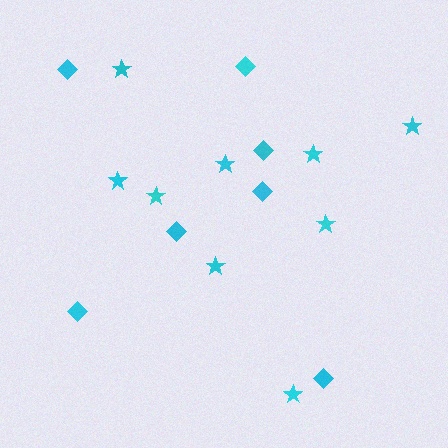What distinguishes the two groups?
There are 2 groups: one group of diamonds (7) and one group of stars (9).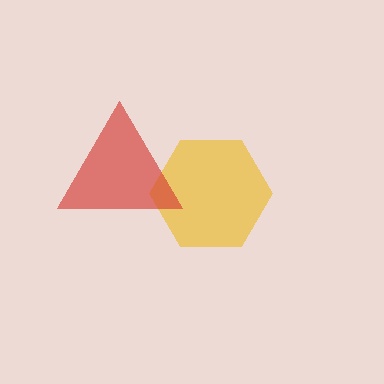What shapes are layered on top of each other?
The layered shapes are: a yellow hexagon, a red triangle.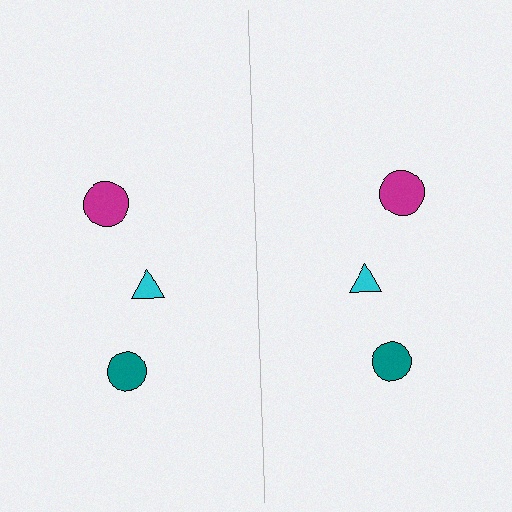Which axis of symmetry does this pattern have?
The pattern has a vertical axis of symmetry running through the center of the image.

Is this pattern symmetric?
Yes, this pattern has bilateral (reflection) symmetry.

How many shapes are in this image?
There are 6 shapes in this image.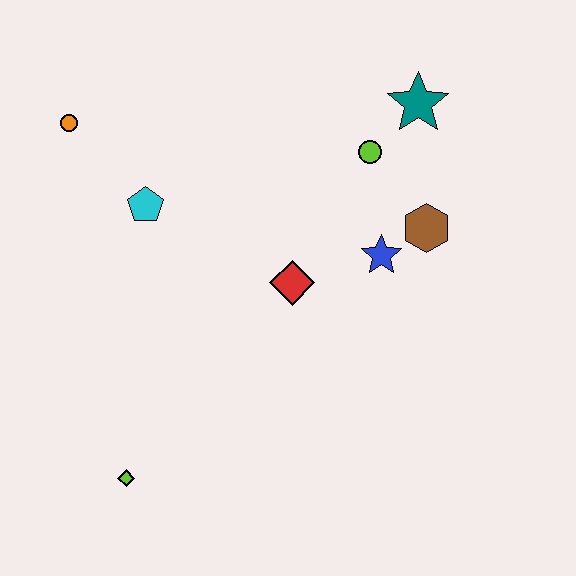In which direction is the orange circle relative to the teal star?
The orange circle is to the left of the teal star.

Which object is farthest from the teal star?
The lime diamond is farthest from the teal star.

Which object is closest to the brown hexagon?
The blue star is closest to the brown hexagon.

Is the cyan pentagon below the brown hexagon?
No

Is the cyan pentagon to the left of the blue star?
Yes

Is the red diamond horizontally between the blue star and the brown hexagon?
No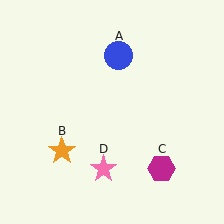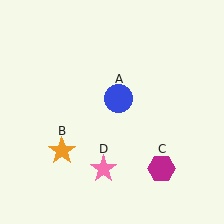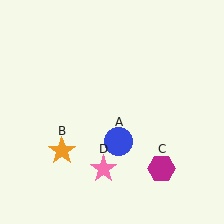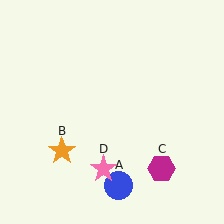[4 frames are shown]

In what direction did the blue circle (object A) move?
The blue circle (object A) moved down.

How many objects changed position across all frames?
1 object changed position: blue circle (object A).